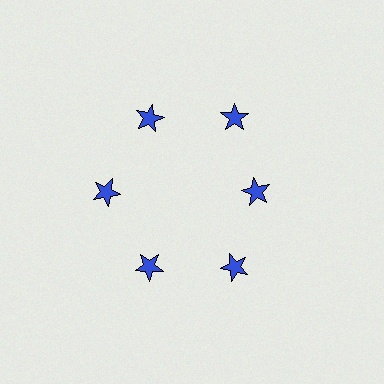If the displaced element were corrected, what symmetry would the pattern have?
It would have 6-fold rotational symmetry — the pattern would map onto itself every 60 degrees.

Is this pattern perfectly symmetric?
No. The 6 blue stars are arranged in a ring, but one element near the 3 o'clock position is pulled inward toward the center, breaking the 6-fold rotational symmetry.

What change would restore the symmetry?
The symmetry would be restored by moving it outward, back onto the ring so that all 6 stars sit at equal angles and equal distance from the center.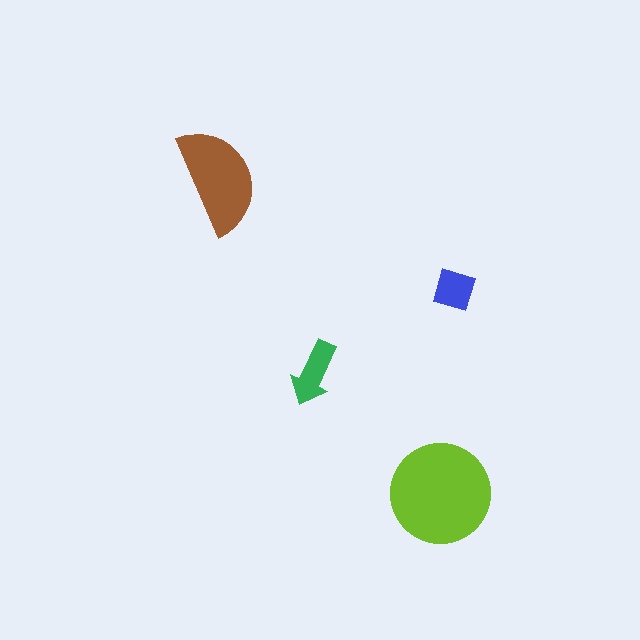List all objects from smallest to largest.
The blue square, the green arrow, the brown semicircle, the lime circle.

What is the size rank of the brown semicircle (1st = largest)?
2nd.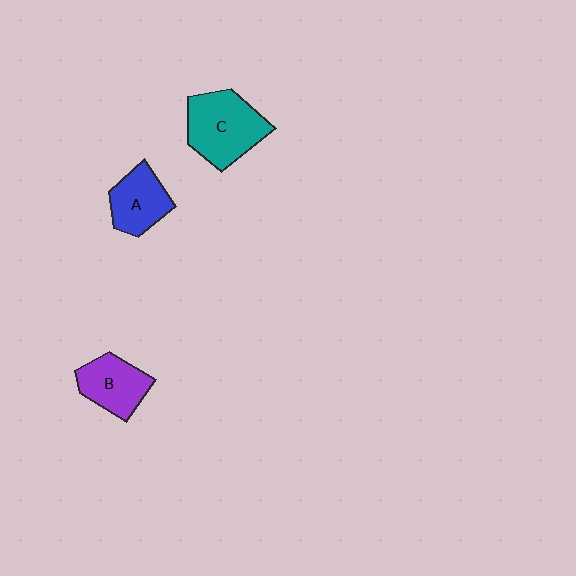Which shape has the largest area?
Shape C (teal).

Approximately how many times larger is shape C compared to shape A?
Approximately 1.5 times.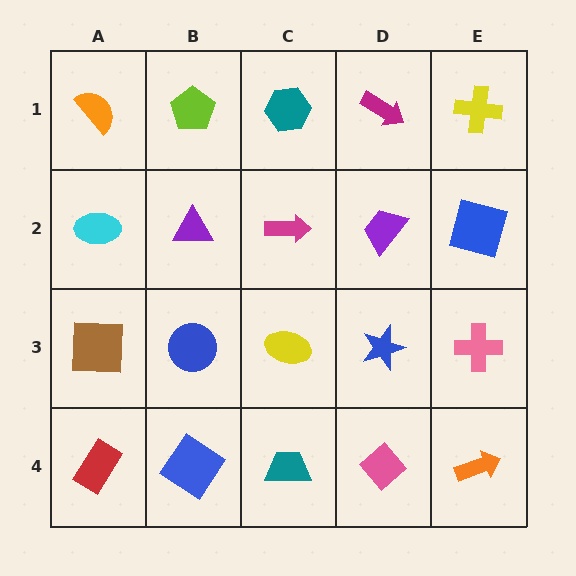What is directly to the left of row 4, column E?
A pink diamond.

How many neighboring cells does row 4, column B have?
3.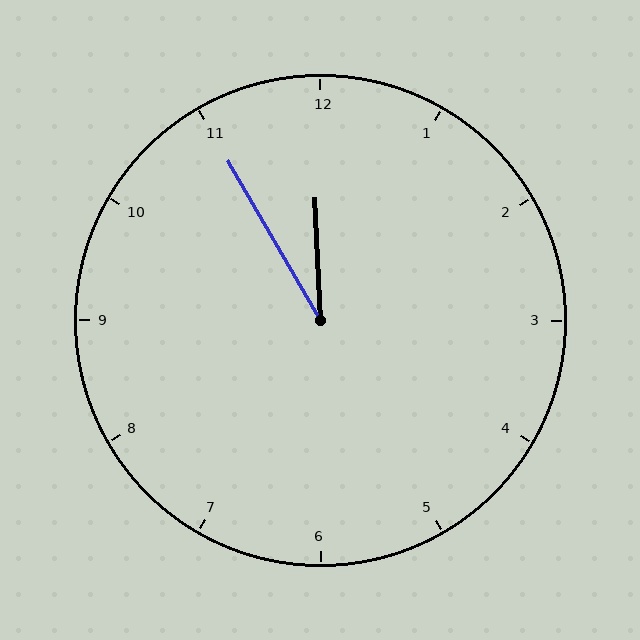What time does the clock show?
11:55.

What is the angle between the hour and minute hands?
Approximately 28 degrees.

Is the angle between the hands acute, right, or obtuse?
It is acute.